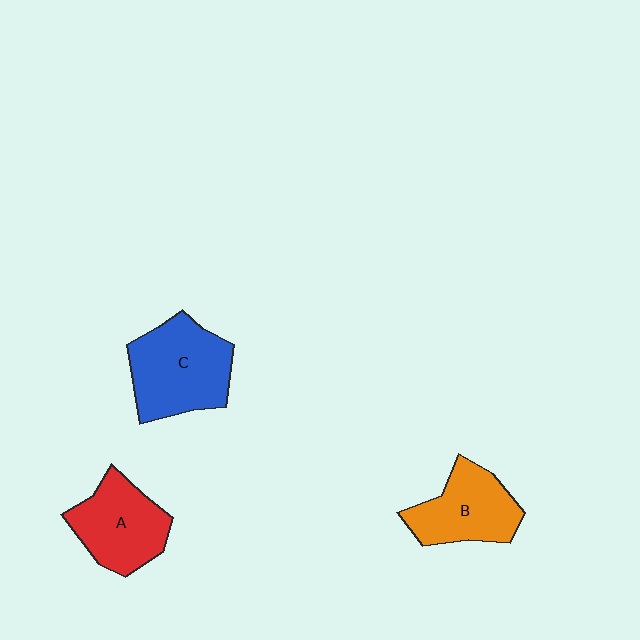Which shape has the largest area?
Shape C (blue).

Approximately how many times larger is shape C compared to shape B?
Approximately 1.3 times.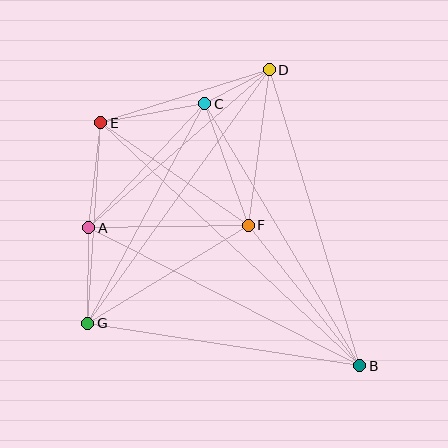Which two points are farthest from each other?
Points B and E are farthest from each other.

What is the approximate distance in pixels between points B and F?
The distance between B and F is approximately 179 pixels.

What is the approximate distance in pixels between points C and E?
The distance between C and E is approximately 106 pixels.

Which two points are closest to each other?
Points C and D are closest to each other.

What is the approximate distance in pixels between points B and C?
The distance between B and C is approximately 304 pixels.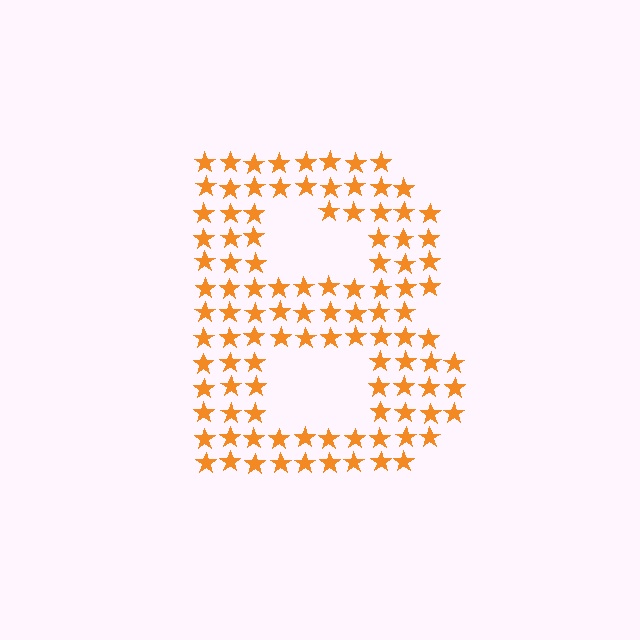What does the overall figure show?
The overall figure shows the letter B.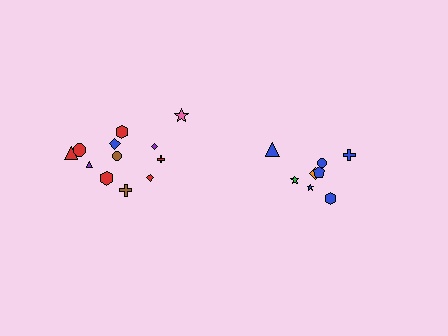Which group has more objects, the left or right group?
The left group.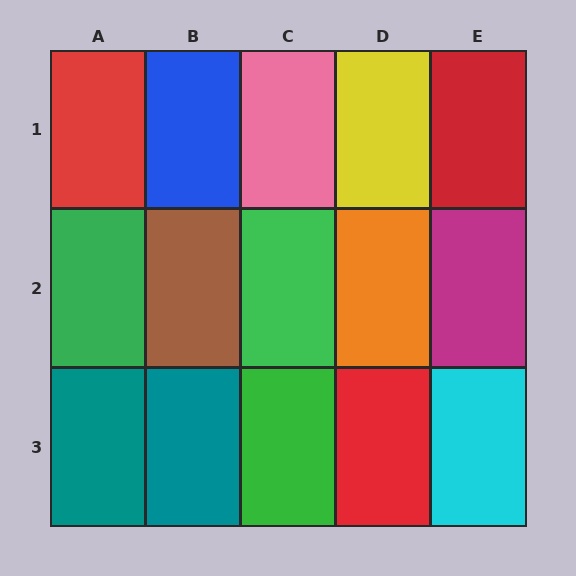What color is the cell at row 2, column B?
Brown.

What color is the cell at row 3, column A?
Teal.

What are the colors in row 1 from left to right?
Red, blue, pink, yellow, red.